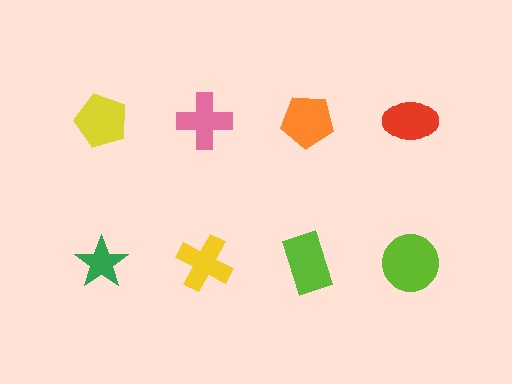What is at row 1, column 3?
An orange pentagon.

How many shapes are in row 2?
4 shapes.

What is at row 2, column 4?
A lime circle.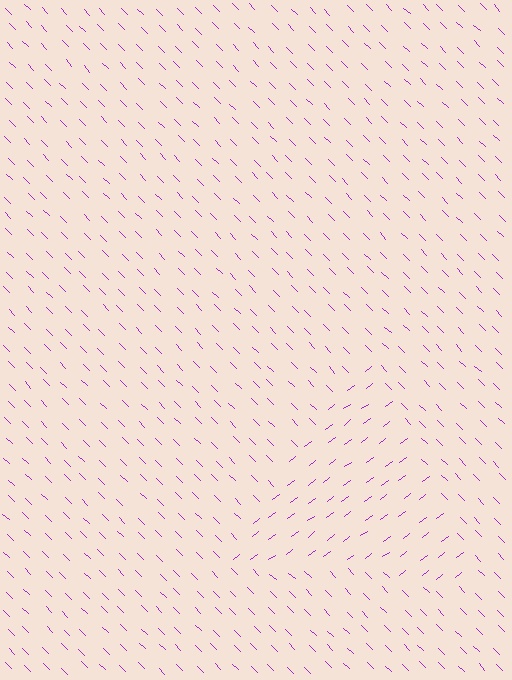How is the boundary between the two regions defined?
The boundary is defined purely by a change in line orientation (approximately 82 degrees difference). All lines are the same color and thickness.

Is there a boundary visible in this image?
Yes, there is a texture boundary formed by a change in line orientation.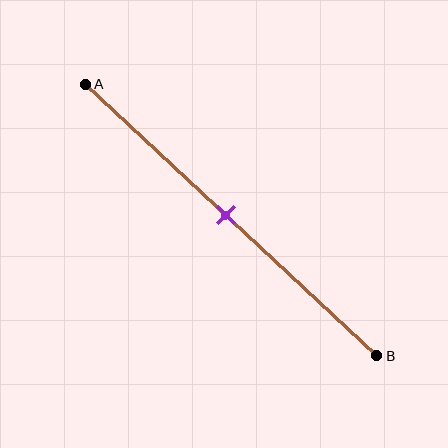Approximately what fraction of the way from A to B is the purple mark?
The purple mark is approximately 50% of the way from A to B.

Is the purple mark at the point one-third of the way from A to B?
No, the mark is at about 50% from A, not at the 33% one-third point.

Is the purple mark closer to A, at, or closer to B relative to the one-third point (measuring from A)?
The purple mark is closer to point B than the one-third point of segment AB.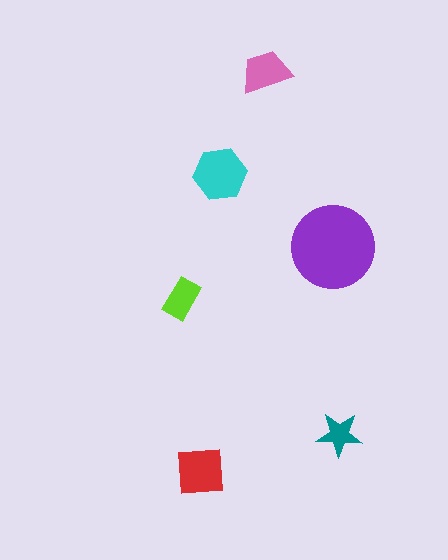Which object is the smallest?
The teal star.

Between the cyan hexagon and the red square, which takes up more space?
The cyan hexagon.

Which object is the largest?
The purple circle.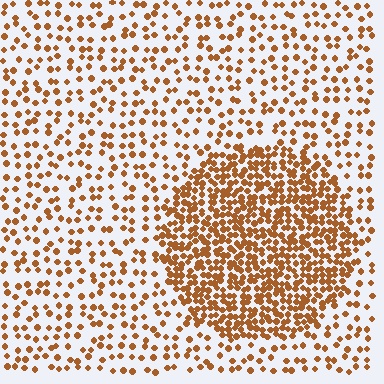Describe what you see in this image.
The image contains small brown elements arranged at two different densities. A circle-shaped region is visible where the elements are more densely packed than the surrounding area.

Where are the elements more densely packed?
The elements are more densely packed inside the circle boundary.